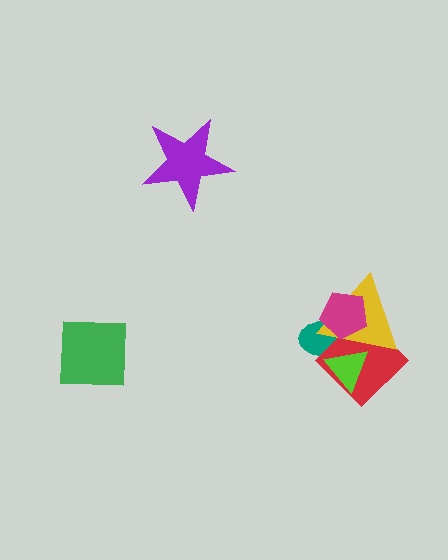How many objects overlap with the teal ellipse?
4 objects overlap with the teal ellipse.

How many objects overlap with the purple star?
0 objects overlap with the purple star.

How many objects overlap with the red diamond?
4 objects overlap with the red diamond.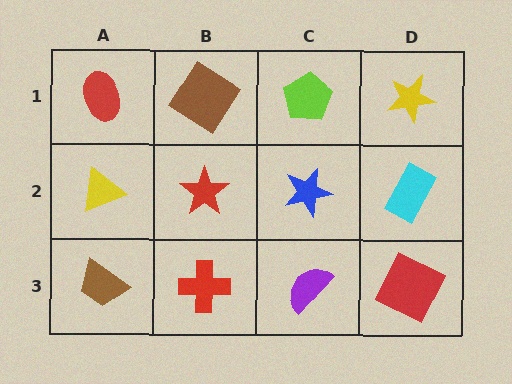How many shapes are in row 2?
4 shapes.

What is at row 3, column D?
A red square.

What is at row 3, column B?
A red cross.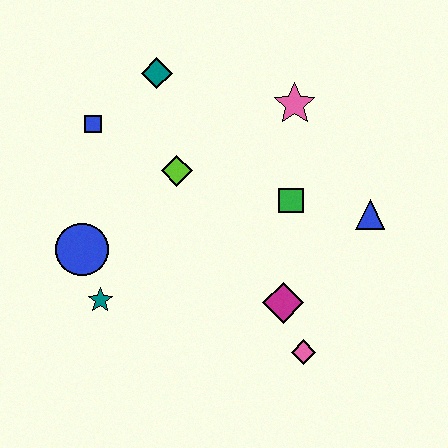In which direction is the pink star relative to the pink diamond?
The pink star is above the pink diamond.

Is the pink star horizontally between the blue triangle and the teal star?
Yes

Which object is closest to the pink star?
The green square is closest to the pink star.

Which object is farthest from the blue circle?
The blue triangle is farthest from the blue circle.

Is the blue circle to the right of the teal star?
No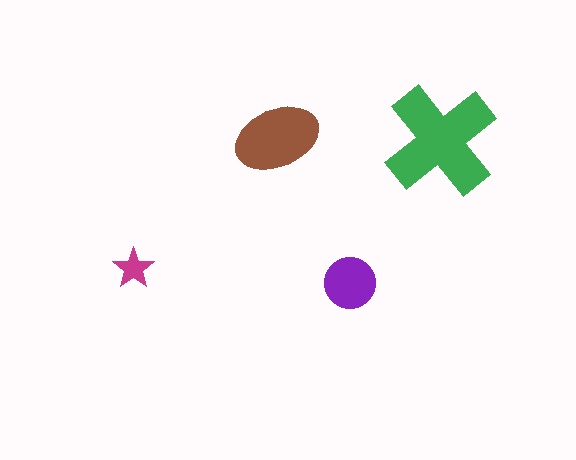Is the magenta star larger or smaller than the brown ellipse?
Smaller.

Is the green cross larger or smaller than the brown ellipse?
Larger.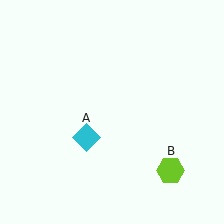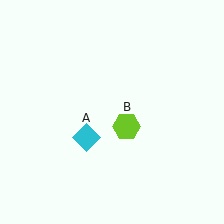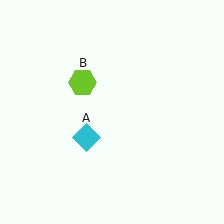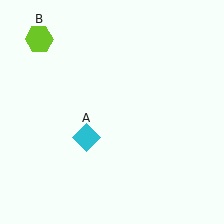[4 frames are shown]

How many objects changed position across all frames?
1 object changed position: lime hexagon (object B).